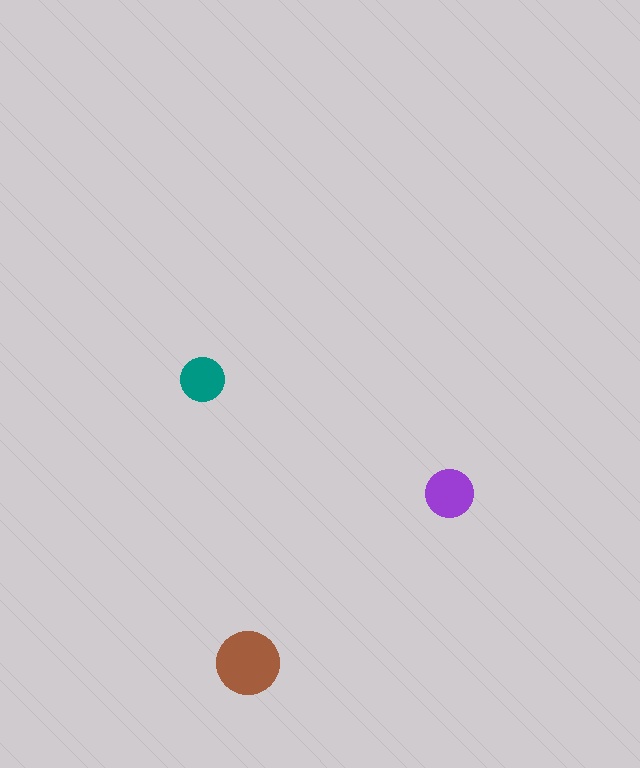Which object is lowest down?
The brown circle is bottommost.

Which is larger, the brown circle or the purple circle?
The brown one.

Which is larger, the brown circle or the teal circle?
The brown one.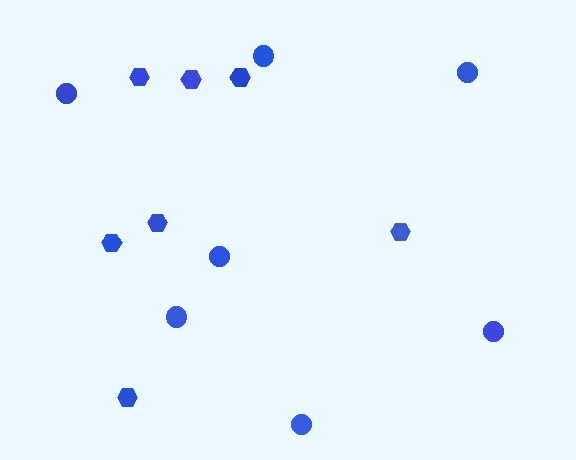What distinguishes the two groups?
There are 2 groups: one group of hexagons (7) and one group of circles (7).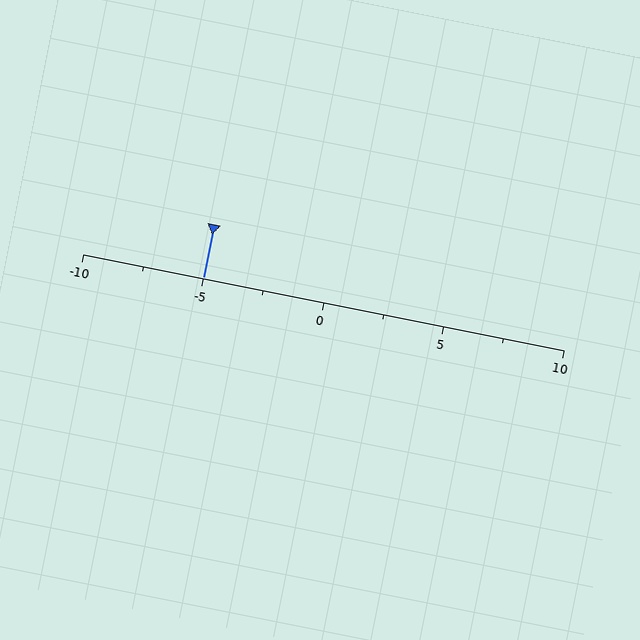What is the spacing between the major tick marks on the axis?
The major ticks are spaced 5 apart.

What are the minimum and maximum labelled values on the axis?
The axis runs from -10 to 10.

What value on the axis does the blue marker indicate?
The marker indicates approximately -5.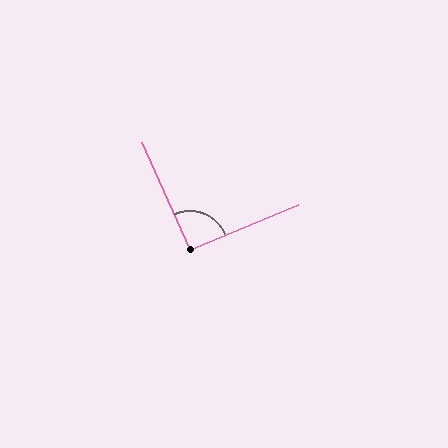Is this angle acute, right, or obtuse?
It is approximately a right angle.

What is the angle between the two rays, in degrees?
Approximately 92 degrees.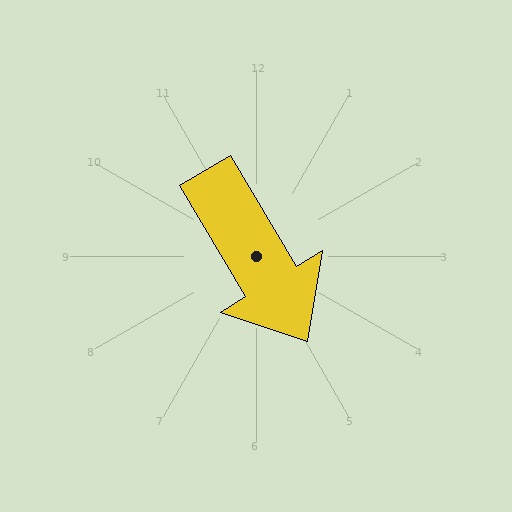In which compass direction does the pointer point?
Southeast.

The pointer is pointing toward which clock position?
Roughly 5 o'clock.